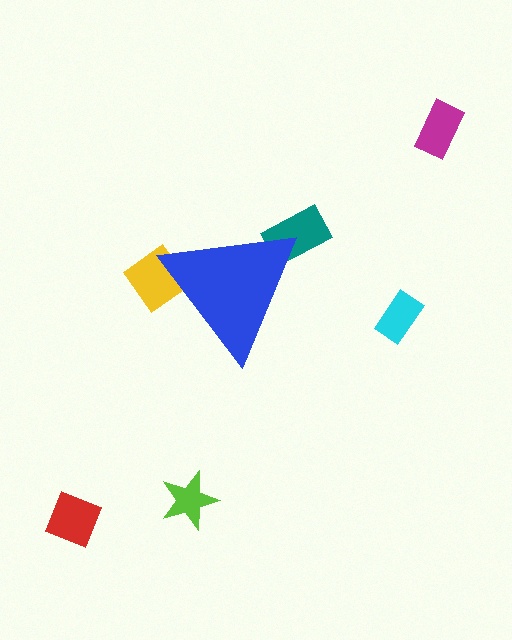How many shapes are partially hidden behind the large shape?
2 shapes are partially hidden.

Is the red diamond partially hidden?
No, the red diamond is fully visible.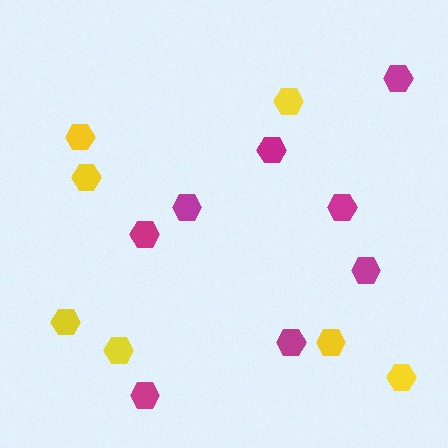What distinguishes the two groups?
There are 2 groups: one group of yellow hexagons (7) and one group of magenta hexagons (8).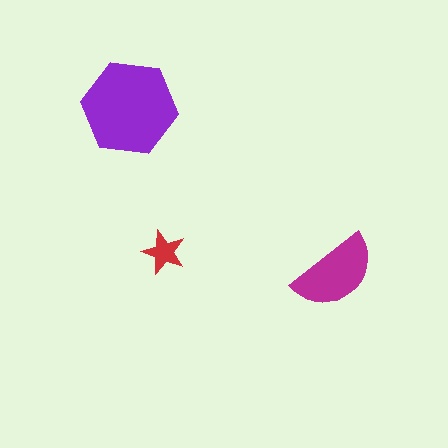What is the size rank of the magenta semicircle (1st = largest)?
2nd.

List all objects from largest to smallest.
The purple hexagon, the magenta semicircle, the red star.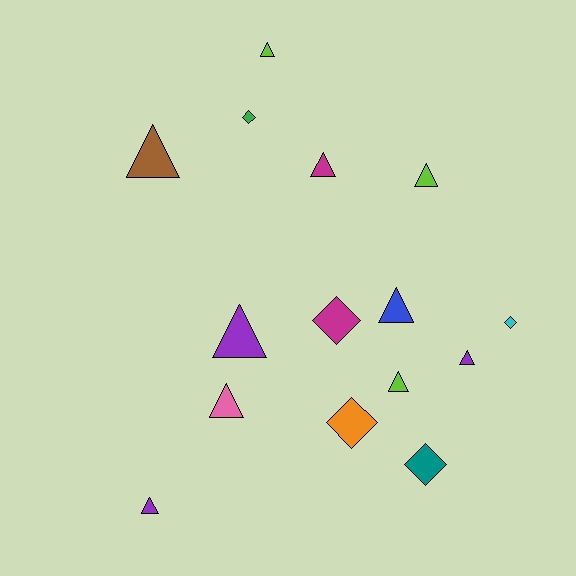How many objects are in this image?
There are 15 objects.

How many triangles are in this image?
There are 10 triangles.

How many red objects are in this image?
There are no red objects.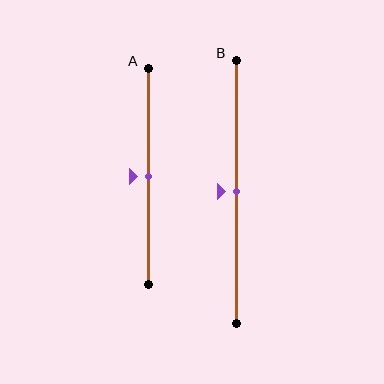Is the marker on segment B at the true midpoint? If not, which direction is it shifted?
Yes, the marker on segment B is at the true midpoint.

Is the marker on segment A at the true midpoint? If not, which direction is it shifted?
Yes, the marker on segment A is at the true midpoint.